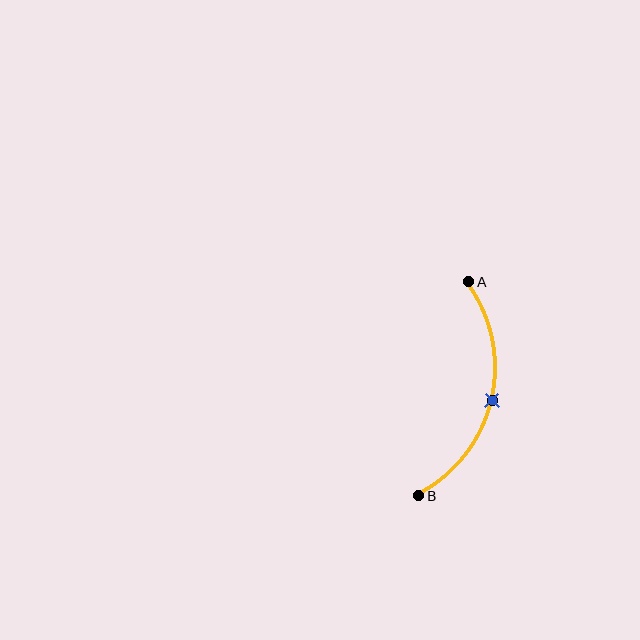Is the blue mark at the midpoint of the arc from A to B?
Yes. The blue mark lies on the arc at equal arc-length from both A and B — it is the arc midpoint.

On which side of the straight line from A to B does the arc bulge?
The arc bulges to the right of the straight line connecting A and B.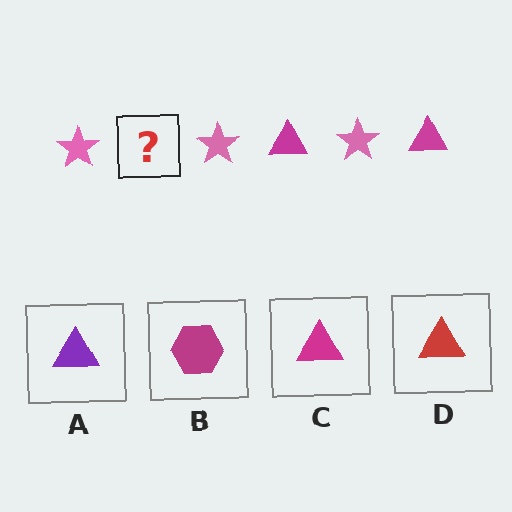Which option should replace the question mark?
Option C.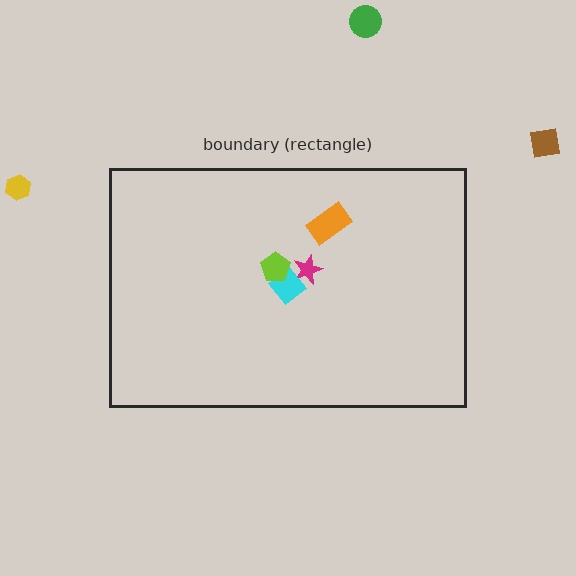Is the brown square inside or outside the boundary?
Outside.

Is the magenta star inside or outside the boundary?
Inside.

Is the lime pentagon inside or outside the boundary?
Inside.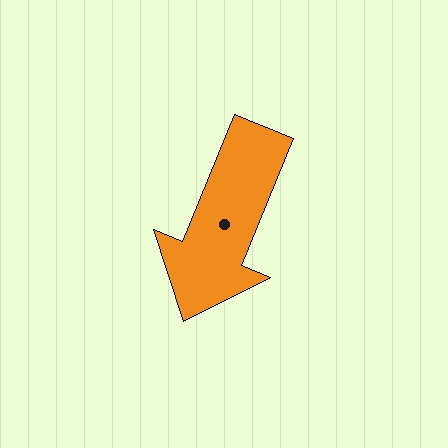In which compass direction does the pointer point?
South.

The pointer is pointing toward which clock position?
Roughly 7 o'clock.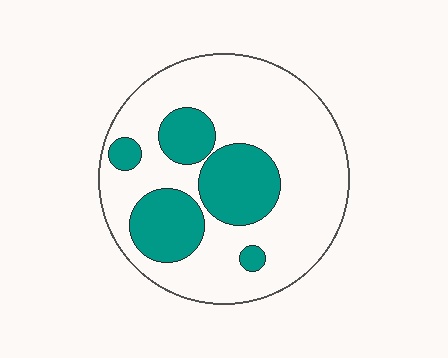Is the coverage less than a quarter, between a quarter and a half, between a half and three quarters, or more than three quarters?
Between a quarter and a half.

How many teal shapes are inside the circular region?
5.